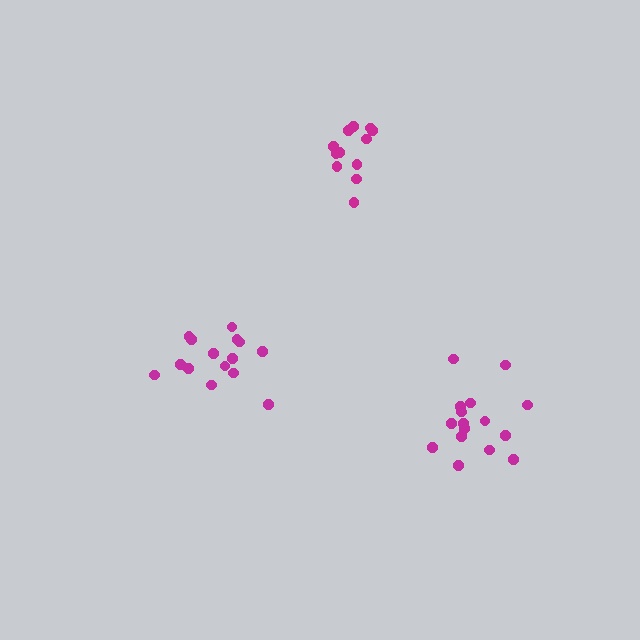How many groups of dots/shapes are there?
There are 3 groups.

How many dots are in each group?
Group 1: 12 dots, Group 2: 15 dots, Group 3: 16 dots (43 total).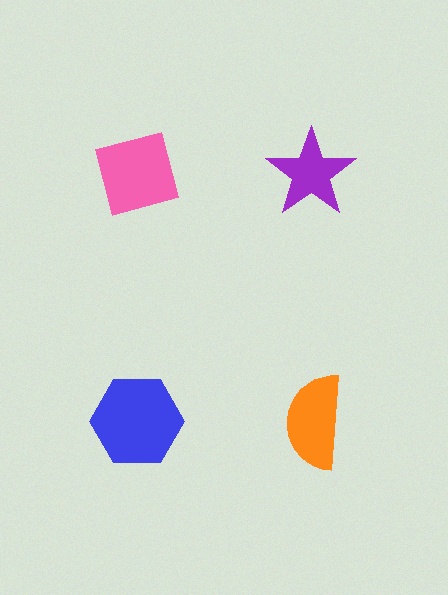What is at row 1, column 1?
A pink square.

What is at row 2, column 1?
A blue hexagon.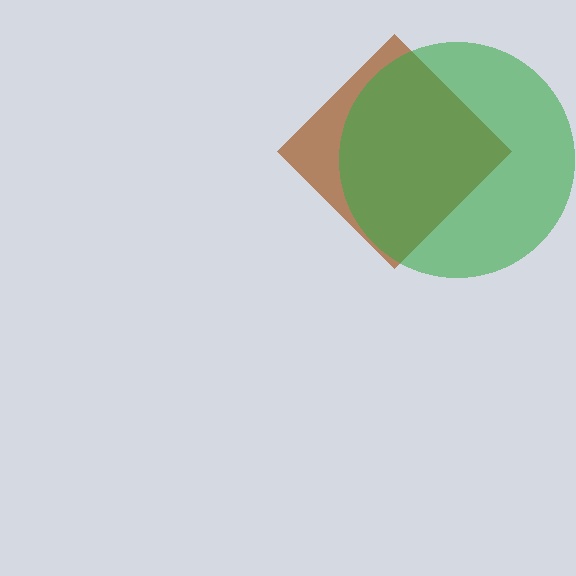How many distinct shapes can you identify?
There are 2 distinct shapes: a brown diamond, a green circle.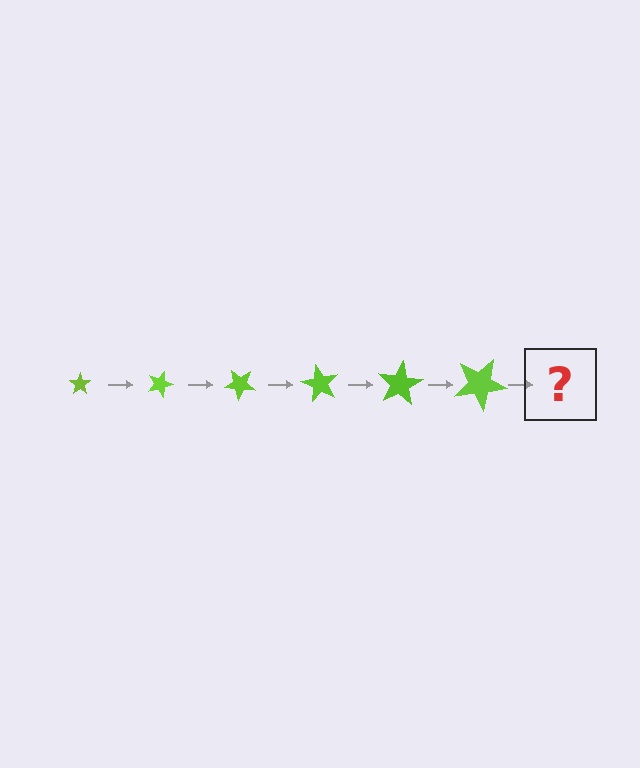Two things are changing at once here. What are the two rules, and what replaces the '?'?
The two rules are that the star grows larger each step and it rotates 20 degrees each step. The '?' should be a star, larger than the previous one and rotated 120 degrees from the start.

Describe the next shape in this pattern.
It should be a star, larger than the previous one and rotated 120 degrees from the start.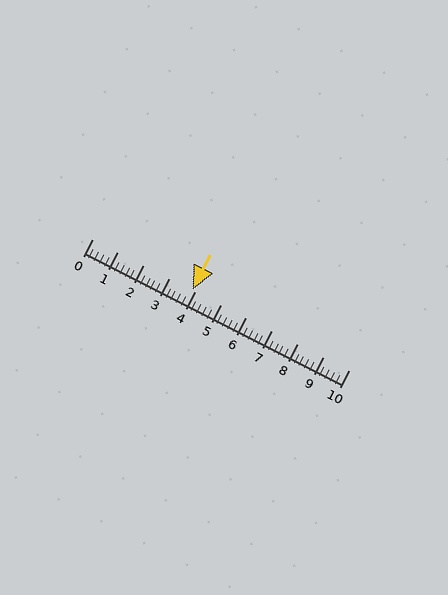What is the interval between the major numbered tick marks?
The major tick marks are spaced 1 units apart.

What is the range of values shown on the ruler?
The ruler shows values from 0 to 10.